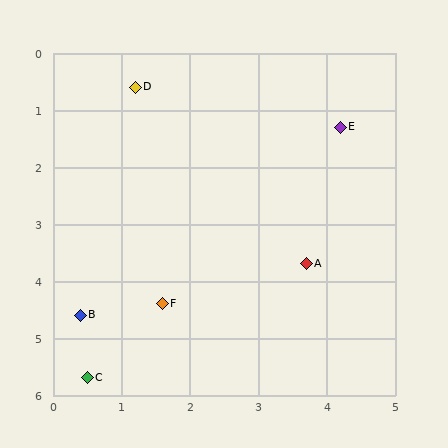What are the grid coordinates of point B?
Point B is at approximately (0.4, 4.6).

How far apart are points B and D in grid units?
Points B and D are about 4.1 grid units apart.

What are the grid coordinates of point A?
Point A is at approximately (3.7, 3.7).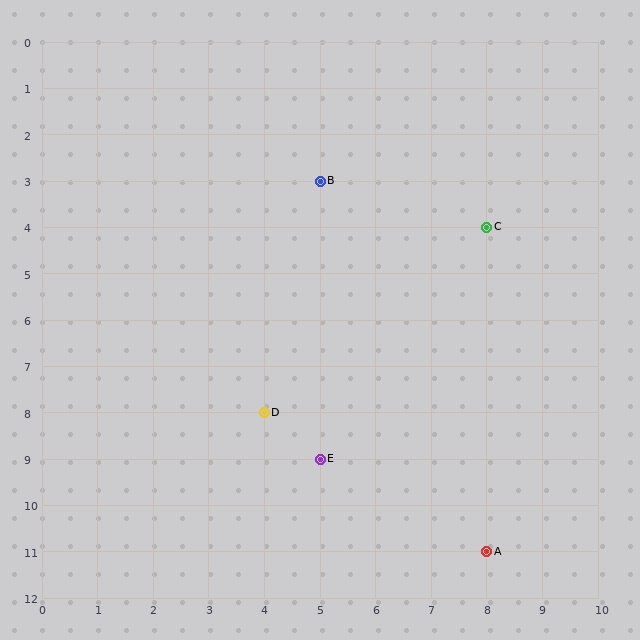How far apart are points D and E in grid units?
Points D and E are 1 column and 1 row apart (about 1.4 grid units diagonally).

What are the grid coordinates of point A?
Point A is at grid coordinates (8, 11).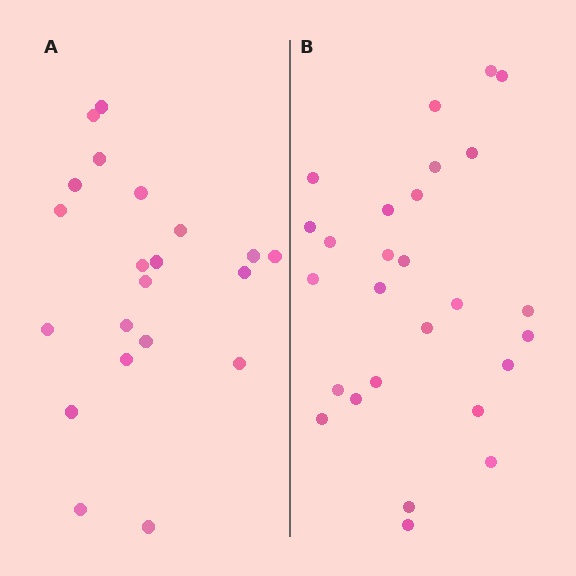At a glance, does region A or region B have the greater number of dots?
Region B (the right region) has more dots.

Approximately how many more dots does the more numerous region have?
Region B has about 6 more dots than region A.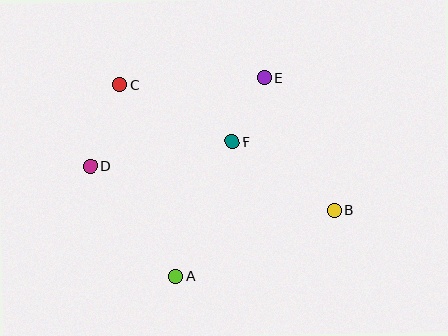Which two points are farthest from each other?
Points B and C are farthest from each other.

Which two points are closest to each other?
Points E and F are closest to each other.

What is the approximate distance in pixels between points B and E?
The distance between B and E is approximately 149 pixels.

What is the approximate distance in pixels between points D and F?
The distance between D and F is approximately 144 pixels.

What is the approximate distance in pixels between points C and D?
The distance between C and D is approximately 87 pixels.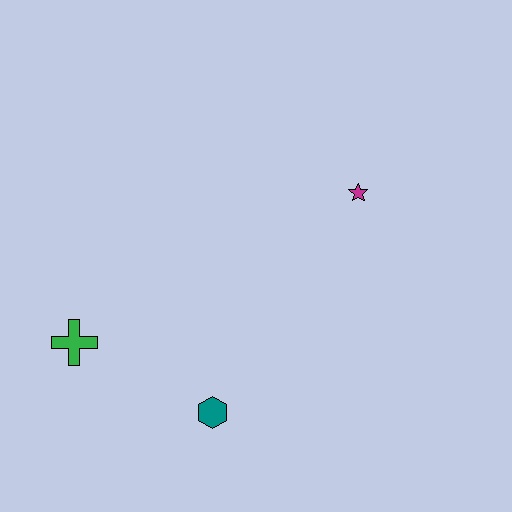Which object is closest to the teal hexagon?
The green cross is closest to the teal hexagon.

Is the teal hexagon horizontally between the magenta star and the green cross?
Yes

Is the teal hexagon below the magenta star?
Yes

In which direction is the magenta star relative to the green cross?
The magenta star is to the right of the green cross.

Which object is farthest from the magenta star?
The green cross is farthest from the magenta star.